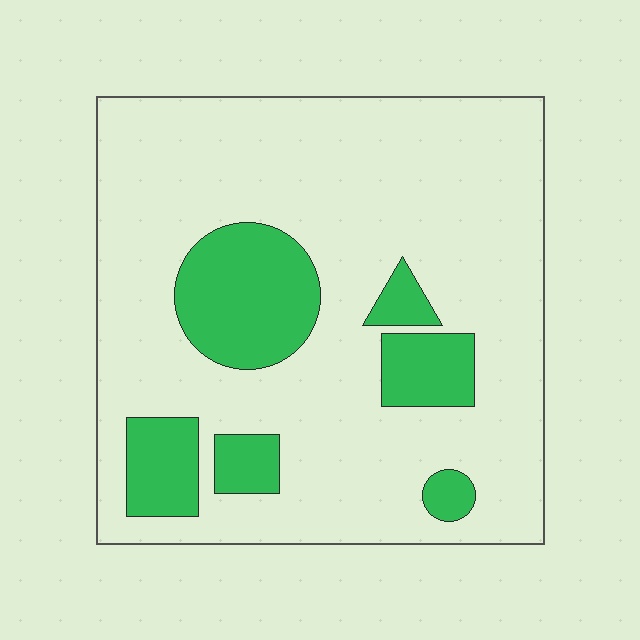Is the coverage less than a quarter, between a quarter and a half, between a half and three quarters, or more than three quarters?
Less than a quarter.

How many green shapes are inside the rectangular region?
6.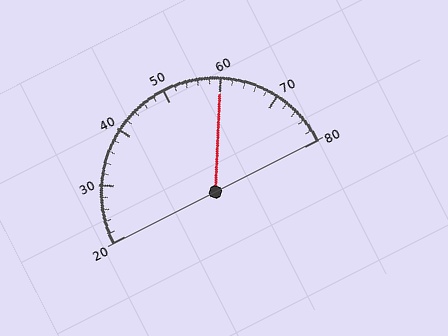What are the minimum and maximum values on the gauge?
The gauge ranges from 20 to 80.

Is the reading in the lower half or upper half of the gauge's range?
The reading is in the upper half of the range (20 to 80).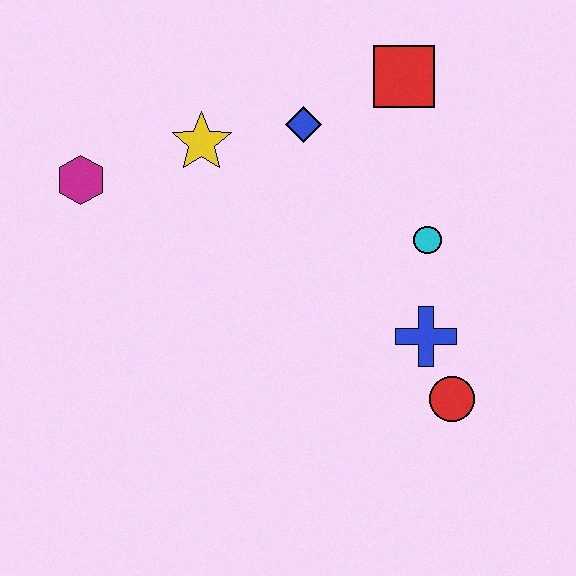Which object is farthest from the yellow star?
The red circle is farthest from the yellow star.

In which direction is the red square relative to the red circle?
The red square is above the red circle.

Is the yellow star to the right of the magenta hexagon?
Yes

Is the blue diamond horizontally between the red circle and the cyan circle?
No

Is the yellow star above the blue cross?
Yes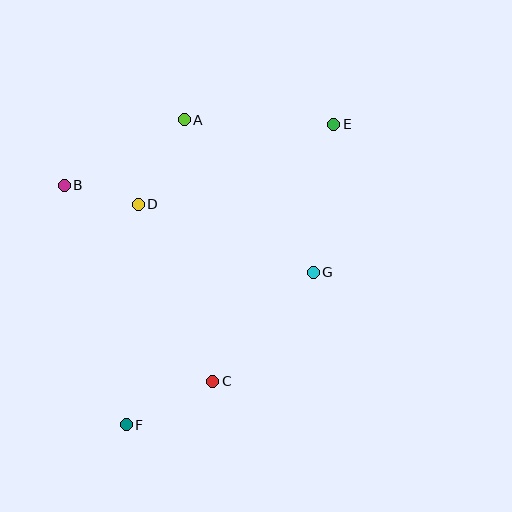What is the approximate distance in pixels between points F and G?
The distance between F and G is approximately 241 pixels.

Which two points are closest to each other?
Points B and D are closest to each other.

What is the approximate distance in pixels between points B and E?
The distance between B and E is approximately 276 pixels.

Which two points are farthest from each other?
Points E and F are farthest from each other.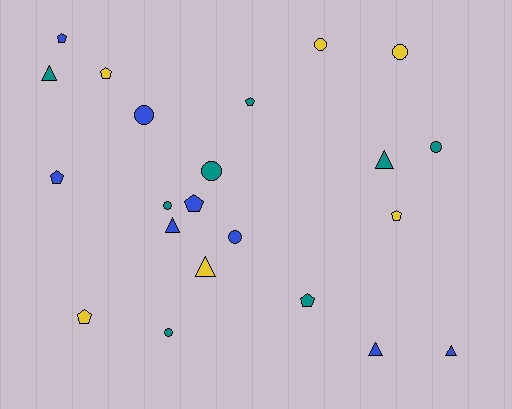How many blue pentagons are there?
There are 3 blue pentagons.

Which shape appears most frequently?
Circle, with 8 objects.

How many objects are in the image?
There are 22 objects.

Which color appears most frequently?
Teal, with 8 objects.